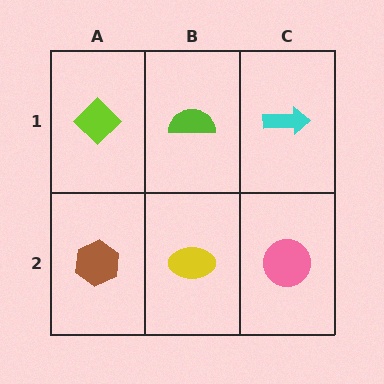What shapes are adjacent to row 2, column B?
A lime semicircle (row 1, column B), a brown hexagon (row 2, column A), a pink circle (row 2, column C).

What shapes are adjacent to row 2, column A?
A lime diamond (row 1, column A), a yellow ellipse (row 2, column B).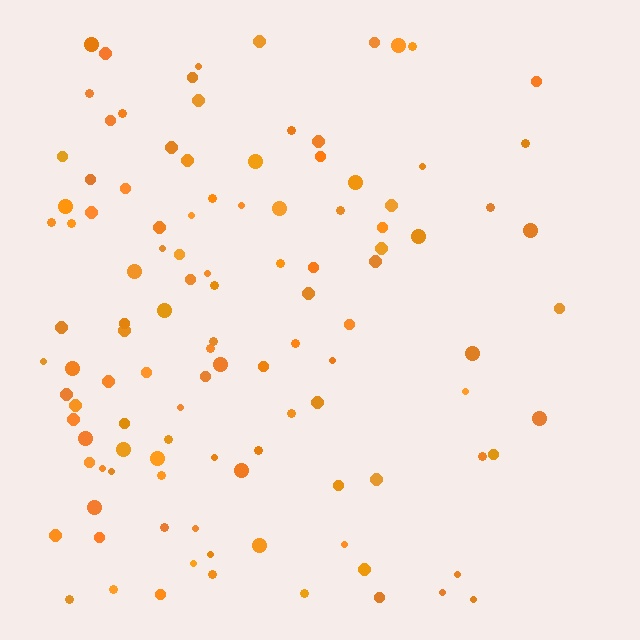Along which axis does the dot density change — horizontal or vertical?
Horizontal.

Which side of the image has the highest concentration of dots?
The left.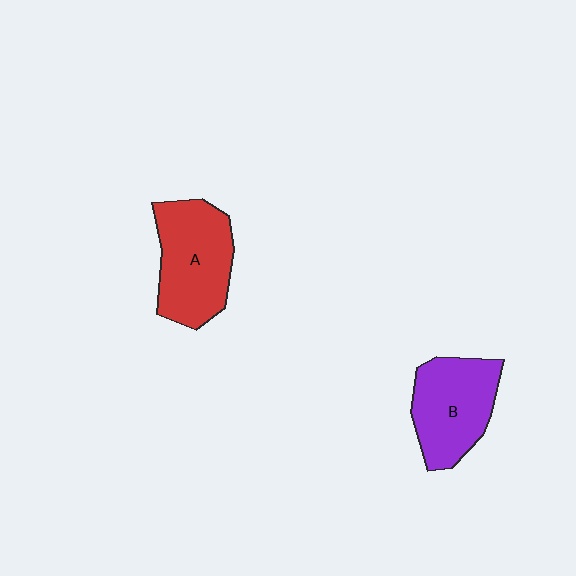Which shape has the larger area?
Shape A (red).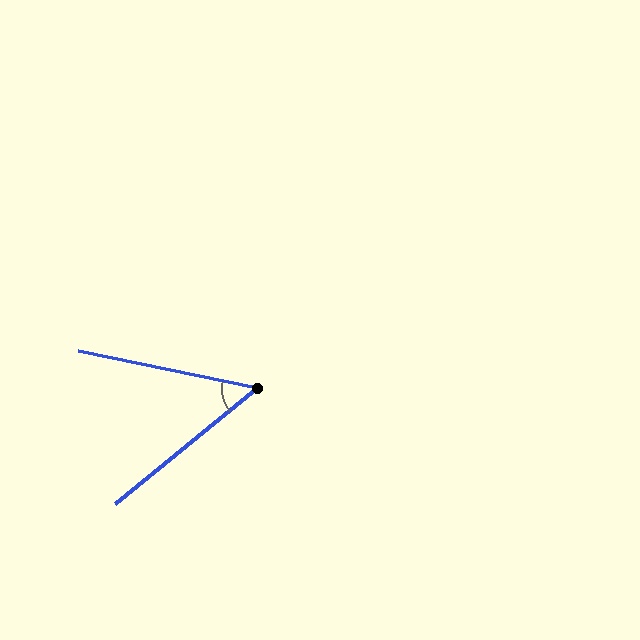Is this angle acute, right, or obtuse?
It is acute.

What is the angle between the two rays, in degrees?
Approximately 51 degrees.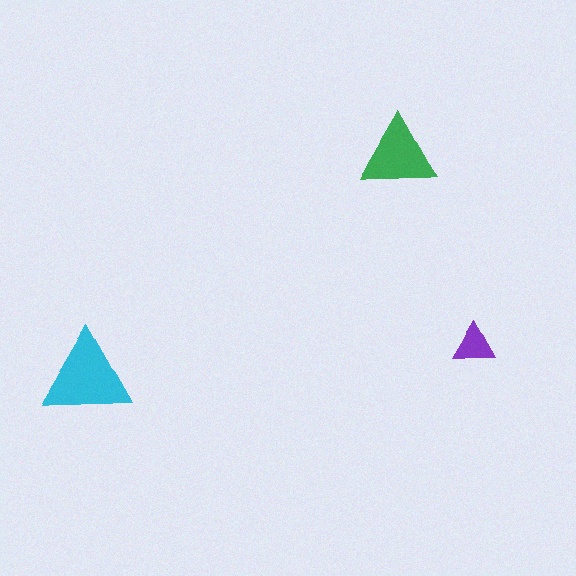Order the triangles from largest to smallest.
the cyan one, the green one, the purple one.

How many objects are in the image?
There are 3 objects in the image.